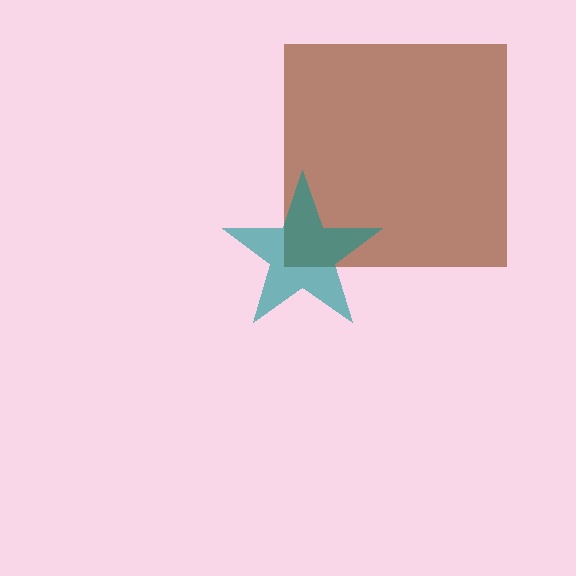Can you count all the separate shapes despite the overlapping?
Yes, there are 2 separate shapes.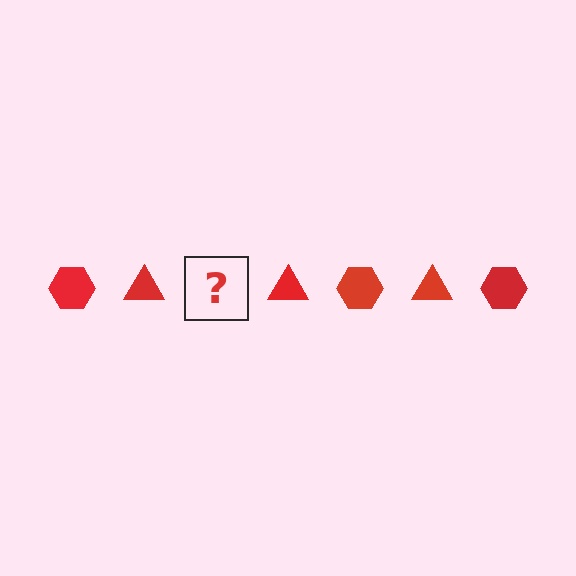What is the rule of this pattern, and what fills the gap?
The rule is that the pattern cycles through hexagon, triangle shapes in red. The gap should be filled with a red hexagon.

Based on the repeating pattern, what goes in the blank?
The blank should be a red hexagon.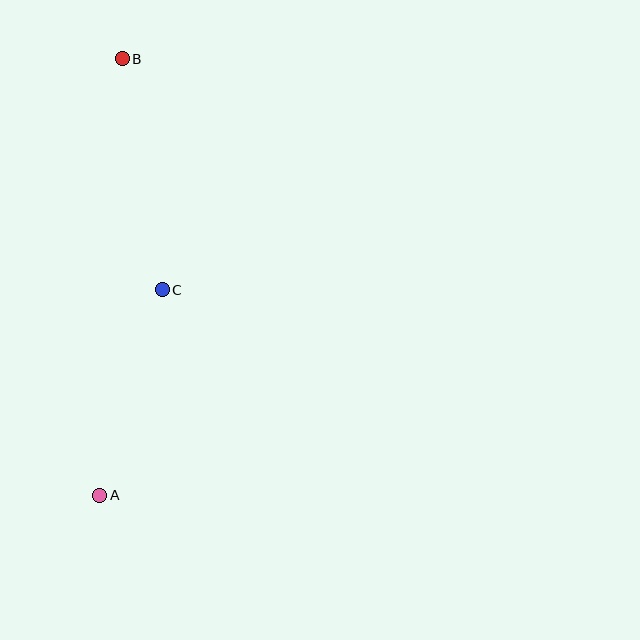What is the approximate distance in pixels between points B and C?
The distance between B and C is approximately 234 pixels.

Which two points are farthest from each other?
Points A and B are farthest from each other.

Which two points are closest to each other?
Points A and C are closest to each other.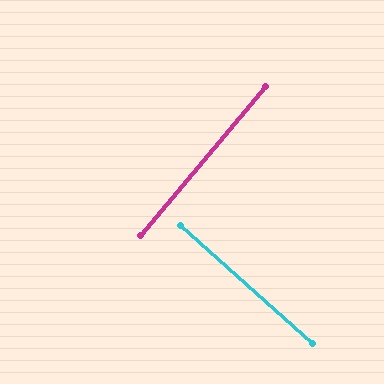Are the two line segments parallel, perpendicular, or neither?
Perpendicular — they meet at approximately 88°.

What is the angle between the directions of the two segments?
Approximately 88 degrees.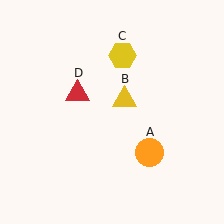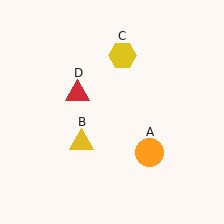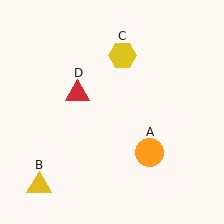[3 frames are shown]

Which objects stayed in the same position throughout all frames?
Orange circle (object A) and yellow hexagon (object C) and red triangle (object D) remained stationary.